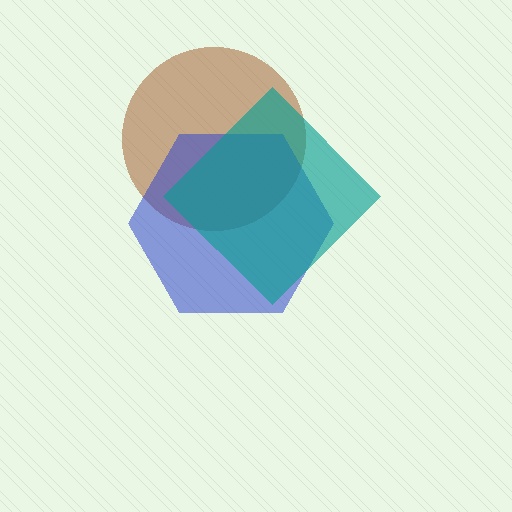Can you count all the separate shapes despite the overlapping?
Yes, there are 3 separate shapes.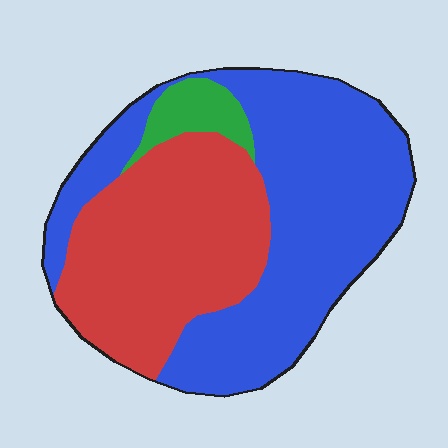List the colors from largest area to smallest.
From largest to smallest: blue, red, green.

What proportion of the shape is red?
Red covers roughly 40% of the shape.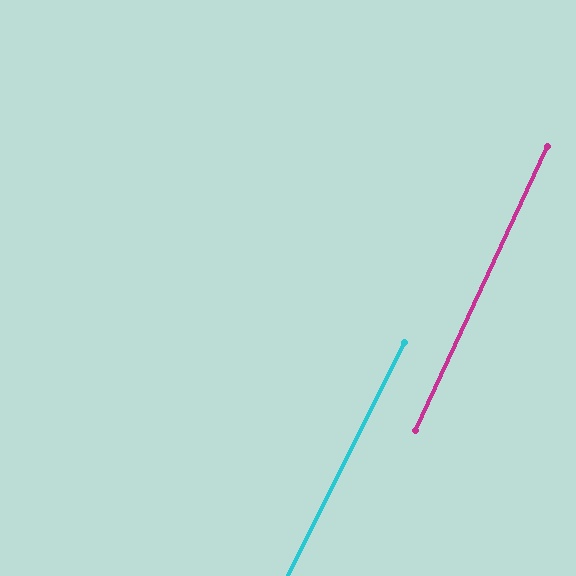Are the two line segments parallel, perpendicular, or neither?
Parallel — their directions differ by only 1.5°.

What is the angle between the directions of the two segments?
Approximately 2 degrees.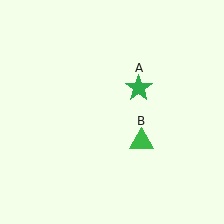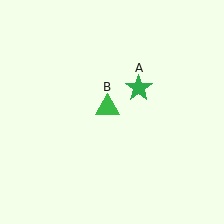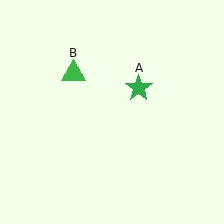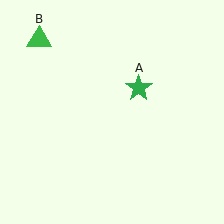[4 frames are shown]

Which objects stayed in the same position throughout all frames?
Green star (object A) remained stationary.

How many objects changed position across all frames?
1 object changed position: green triangle (object B).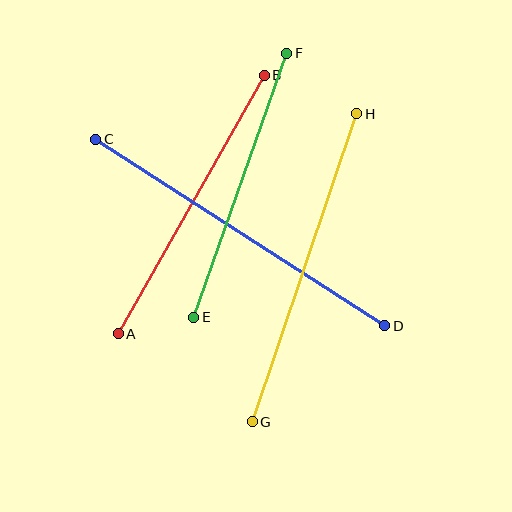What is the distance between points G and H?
The distance is approximately 325 pixels.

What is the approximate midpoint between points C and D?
The midpoint is at approximately (240, 233) pixels.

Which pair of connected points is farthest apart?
Points C and D are farthest apart.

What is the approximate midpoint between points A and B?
The midpoint is at approximately (191, 205) pixels.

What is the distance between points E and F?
The distance is approximately 280 pixels.